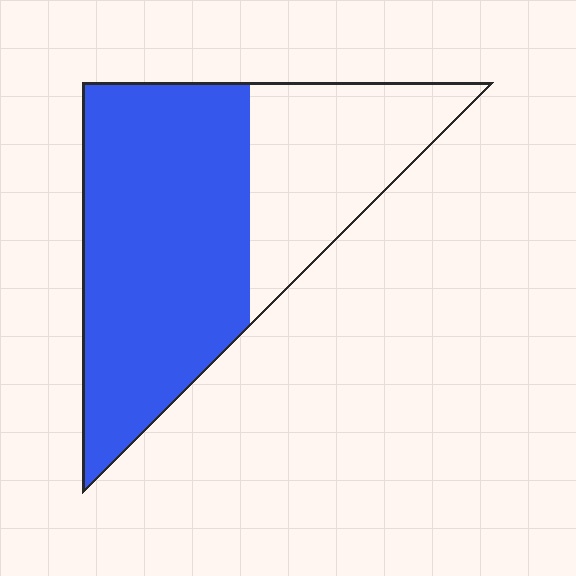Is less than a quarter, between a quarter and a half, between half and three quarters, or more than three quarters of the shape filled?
Between half and three quarters.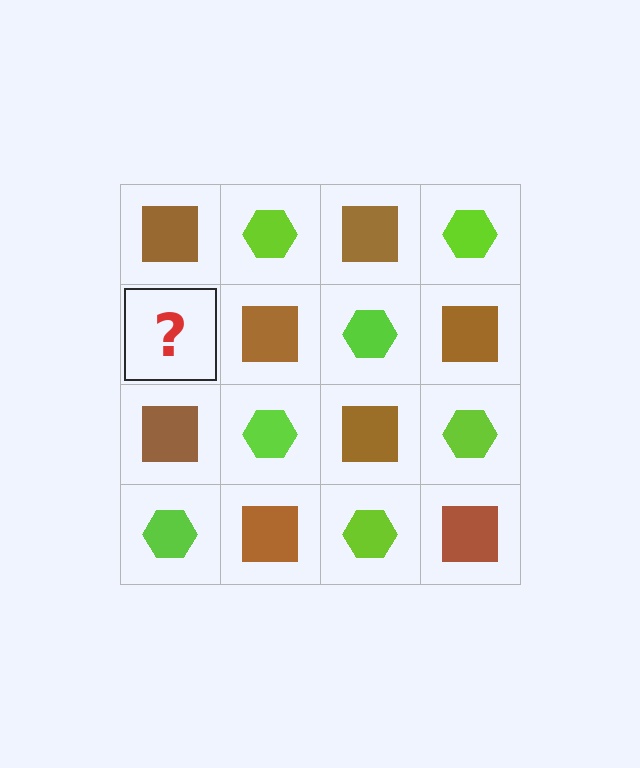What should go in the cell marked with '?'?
The missing cell should contain a lime hexagon.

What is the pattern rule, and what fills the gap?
The rule is that it alternates brown square and lime hexagon in a checkerboard pattern. The gap should be filled with a lime hexagon.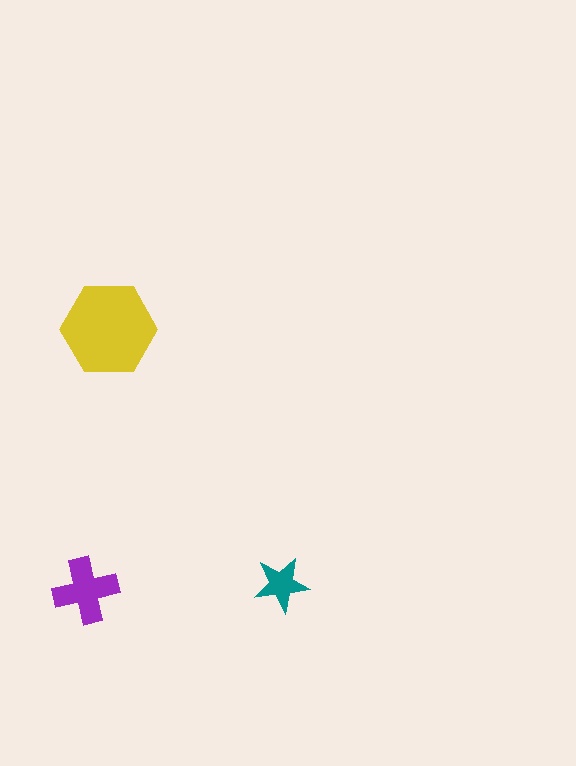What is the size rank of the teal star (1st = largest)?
3rd.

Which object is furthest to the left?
The purple cross is leftmost.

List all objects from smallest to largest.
The teal star, the purple cross, the yellow hexagon.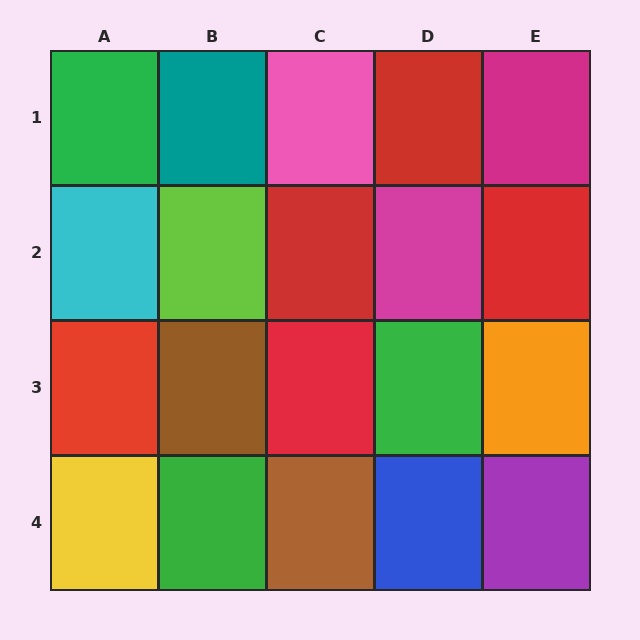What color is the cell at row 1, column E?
Magenta.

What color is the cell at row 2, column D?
Magenta.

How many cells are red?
5 cells are red.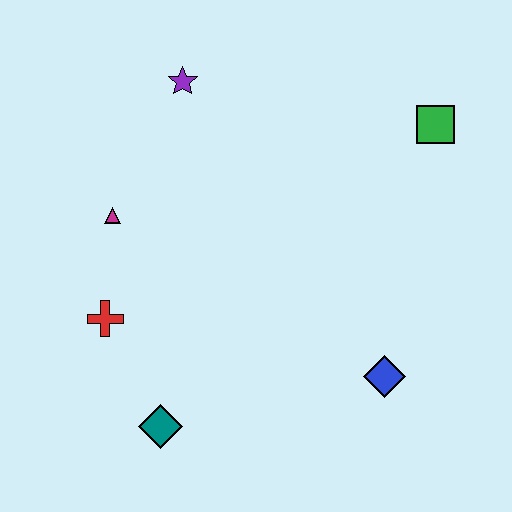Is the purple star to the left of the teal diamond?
No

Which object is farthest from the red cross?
The green square is farthest from the red cross.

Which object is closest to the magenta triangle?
The red cross is closest to the magenta triangle.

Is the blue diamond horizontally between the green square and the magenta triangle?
Yes